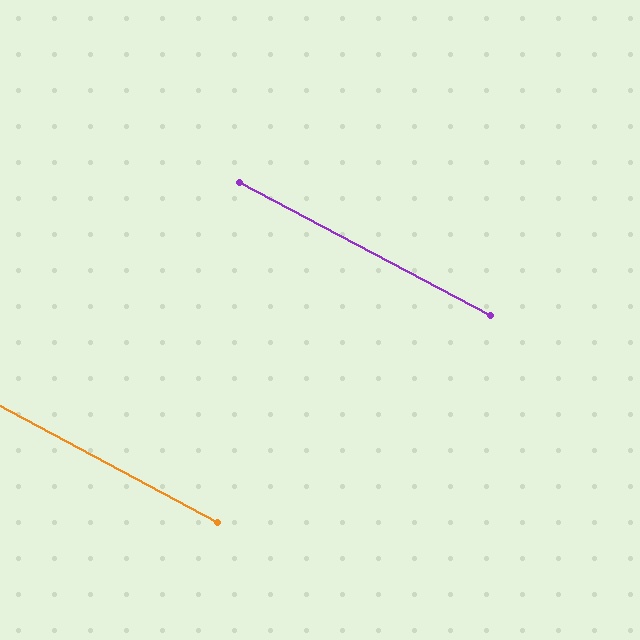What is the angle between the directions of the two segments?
Approximately 0 degrees.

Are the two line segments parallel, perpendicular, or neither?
Parallel — their directions differ by only 0.1°.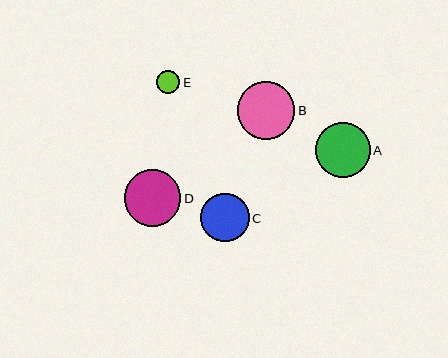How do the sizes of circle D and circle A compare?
Circle D and circle A are approximately the same size.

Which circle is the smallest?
Circle E is the smallest with a size of approximately 23 pixels.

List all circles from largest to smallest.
From largest to smallest: B, D, A, C, E.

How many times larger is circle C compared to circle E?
Circle C is approximately 2.1 times the size of circle E.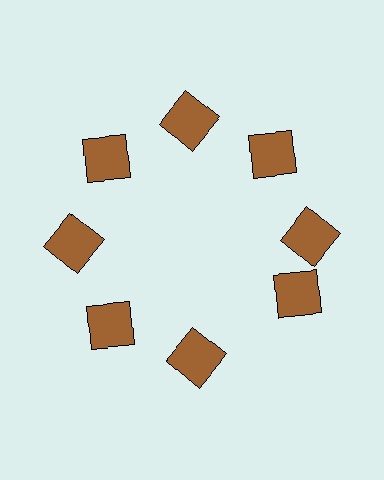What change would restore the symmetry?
The symmetry would be restored by rotating it back into even spacing with its neighbors so that all 8 squares sit at equal angles and equal distance from the center.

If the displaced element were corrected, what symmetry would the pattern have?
It would have 8-fold rotational symmetry — the pattern would map onto itself every 45 degrees.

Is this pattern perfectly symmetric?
No. The 8 brown squares are arranged in a ring, but one element near the 4 o'clock position is rotated out of alignment along the ring, breaking the 8-fold rotational symmetry.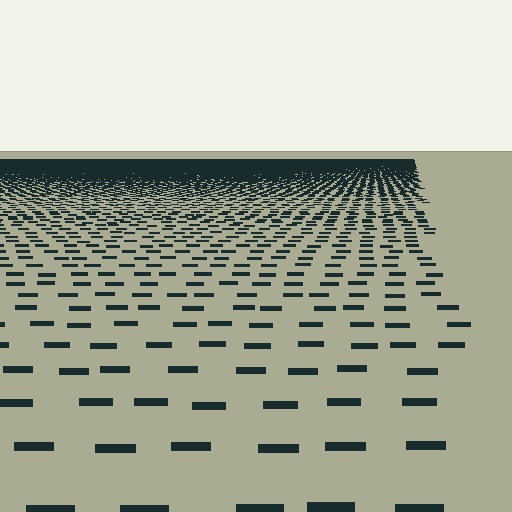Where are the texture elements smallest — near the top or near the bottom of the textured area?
Near the top.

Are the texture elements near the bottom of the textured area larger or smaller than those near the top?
Larger. Near the bottom, elements are closer to the viewer and appear at a bigger on-screen size.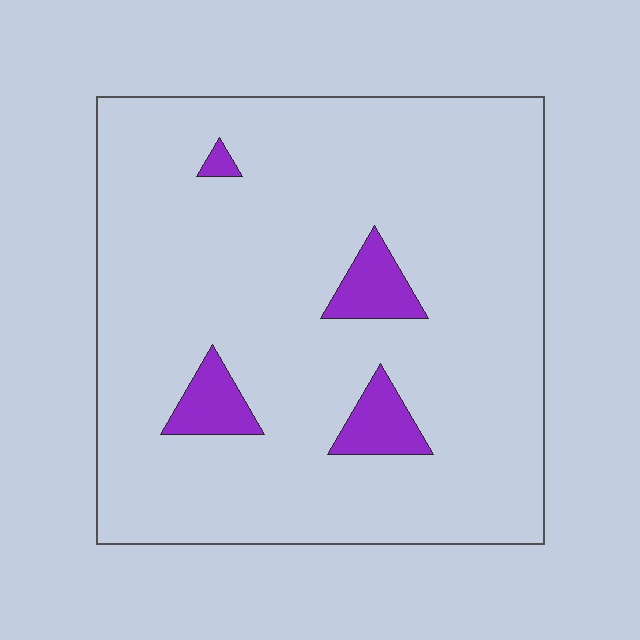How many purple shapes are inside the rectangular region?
4.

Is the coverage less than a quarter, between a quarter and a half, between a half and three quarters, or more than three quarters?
Less than a quarter.